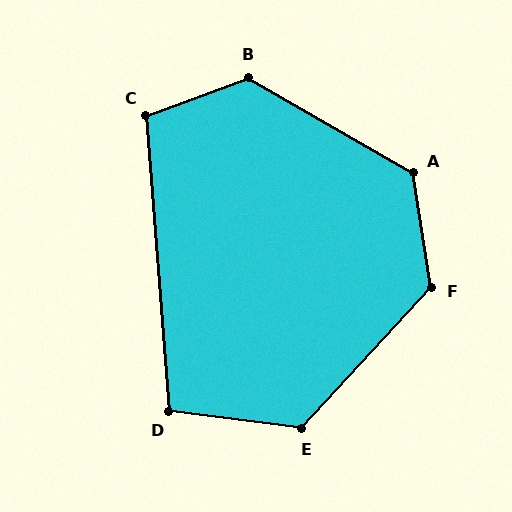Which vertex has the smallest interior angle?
D, at approximately 102 degrees.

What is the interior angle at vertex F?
Approximately 128 degrees (obtuse).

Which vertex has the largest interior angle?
B, at approximately 130 degrees.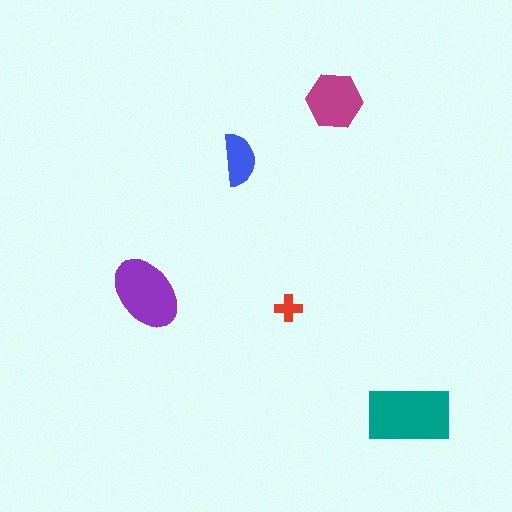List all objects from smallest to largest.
The red cross, the blue semicircle, the magenta hexagon, the purple ellipse, the teal rectangle.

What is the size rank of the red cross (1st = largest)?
5th.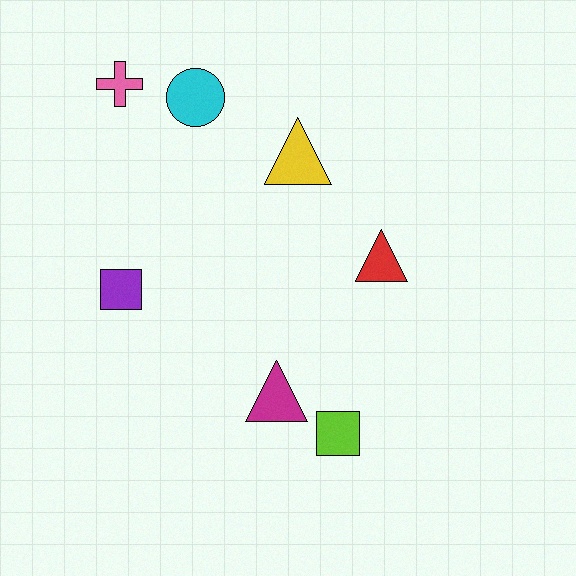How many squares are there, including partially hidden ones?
There are 2 squares.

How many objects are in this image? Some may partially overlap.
There are 7 objects.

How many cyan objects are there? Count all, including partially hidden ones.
There is 1 cyan object.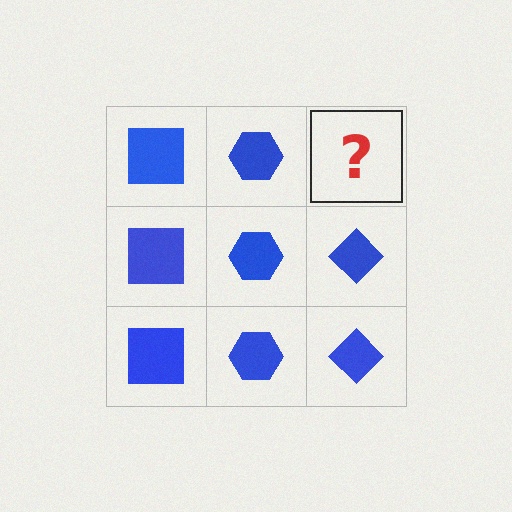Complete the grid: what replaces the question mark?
The question mark should be replaced with a blue diamond.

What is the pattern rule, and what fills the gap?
The rule is that each column has a consistent shape. The gap should be filled with a blue diamond.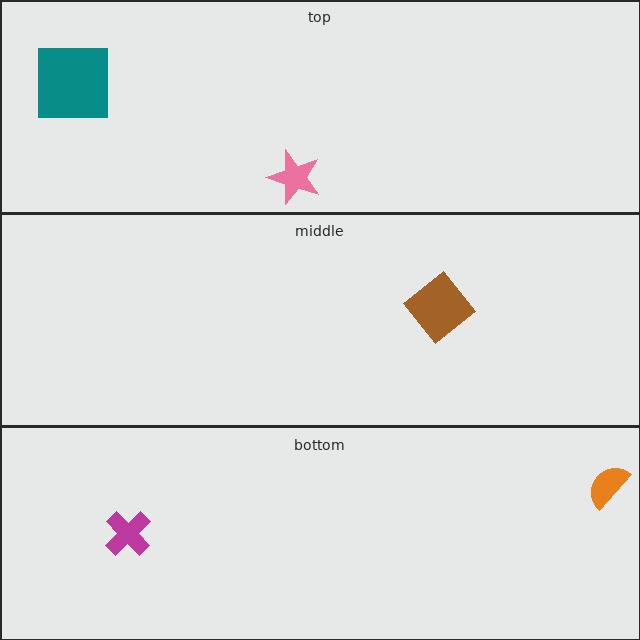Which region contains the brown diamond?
The middle region.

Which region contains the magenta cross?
The bottom region.